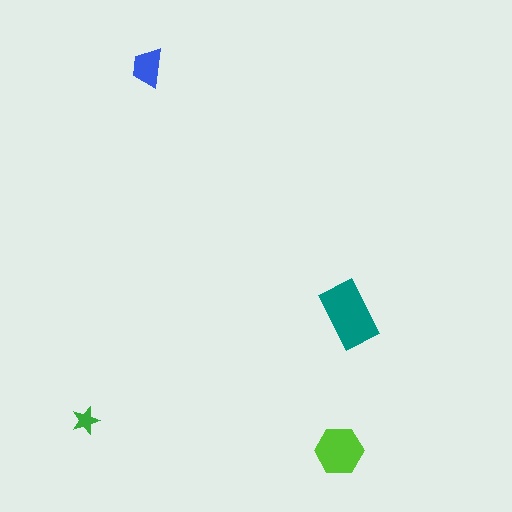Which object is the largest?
The teal rectangle.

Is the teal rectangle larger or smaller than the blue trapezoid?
Larger.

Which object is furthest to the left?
The green star is leftmost.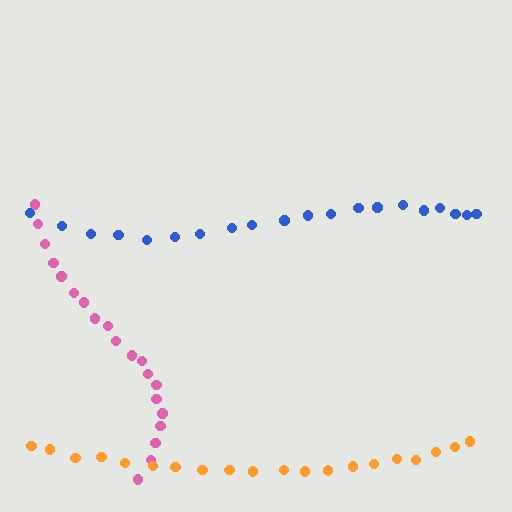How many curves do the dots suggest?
There are 3 distinct paths.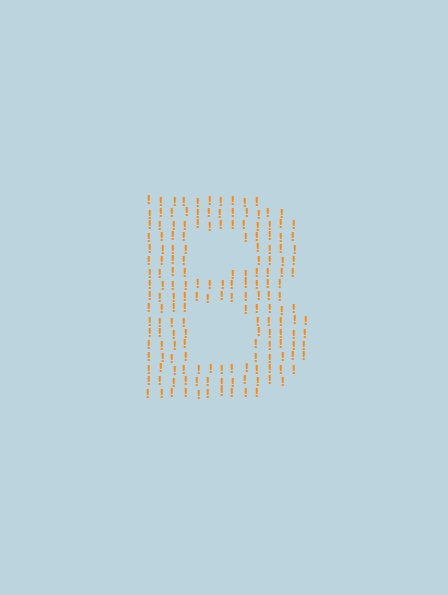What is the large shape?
The large shape is the letter B.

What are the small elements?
The small elements are exclamation marks.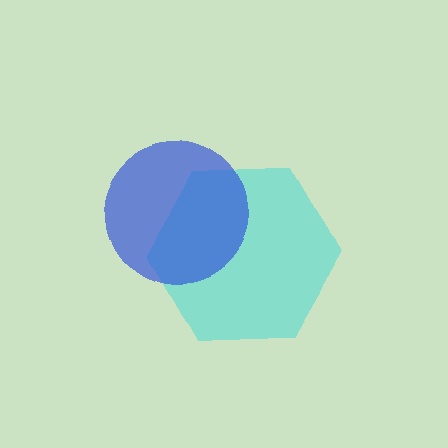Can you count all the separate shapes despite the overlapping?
Yes, there are 2 separate shapes.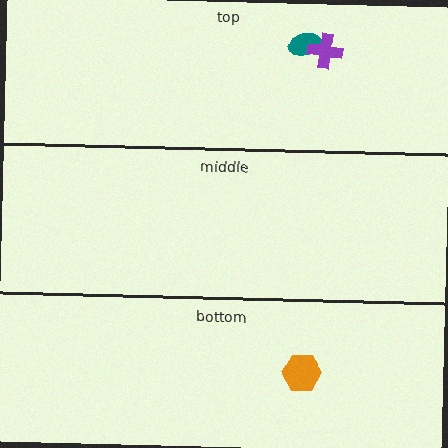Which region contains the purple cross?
The top region.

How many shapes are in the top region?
2.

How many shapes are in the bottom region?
1.